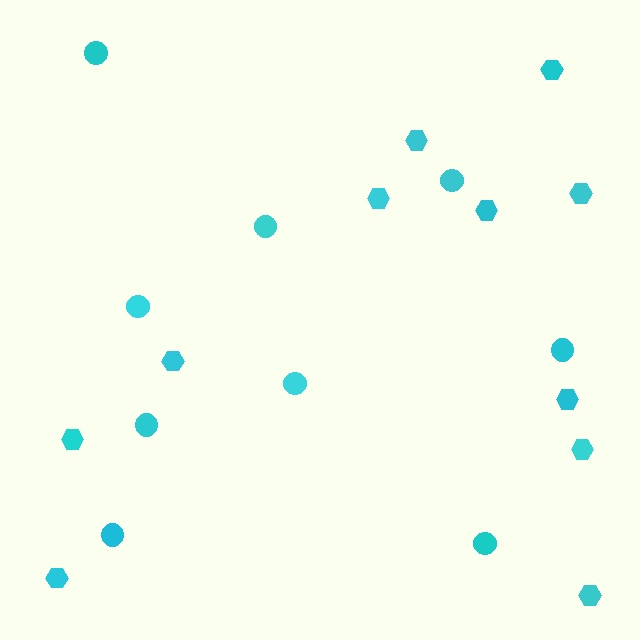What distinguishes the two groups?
There are 2 groups: one group of hexagons (11) and one group of circles (9).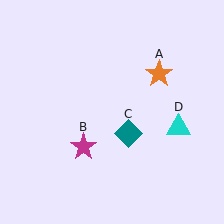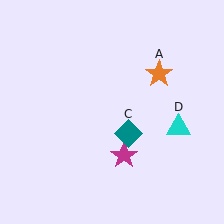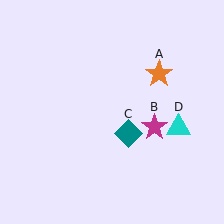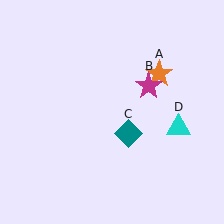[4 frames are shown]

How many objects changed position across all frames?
1 object changed position: magenta star (object B).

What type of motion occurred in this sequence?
The magenta star (object B) rotated counterclockwise around the center of the scene.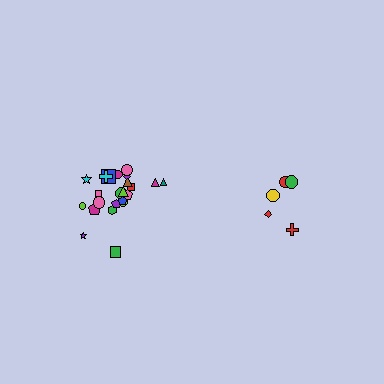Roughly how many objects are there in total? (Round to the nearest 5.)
Roughly 30 objects in total.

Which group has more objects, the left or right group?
The left group.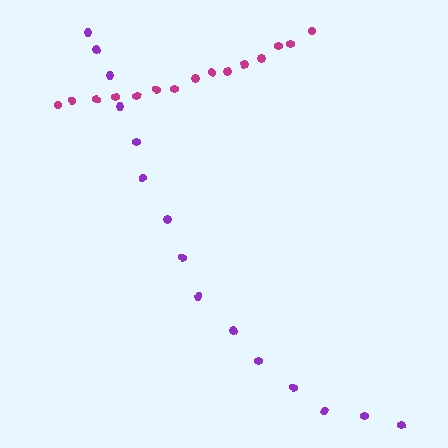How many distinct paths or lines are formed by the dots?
There are 2 distinct paths.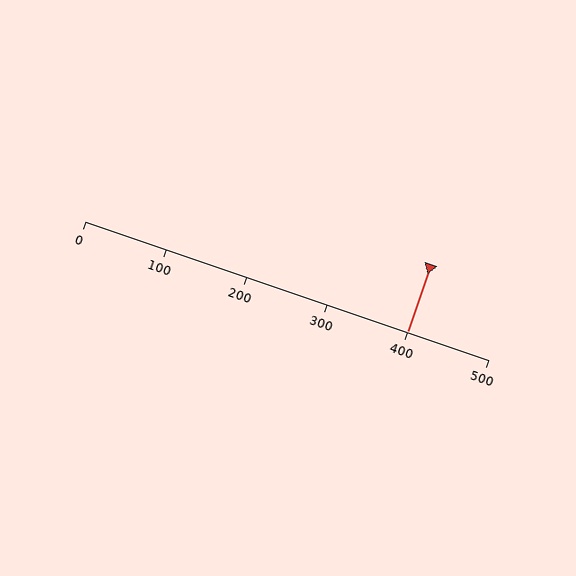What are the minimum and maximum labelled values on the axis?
The axis runs from 0 to 500.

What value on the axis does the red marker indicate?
The marker indicates approximately 400.